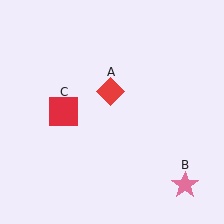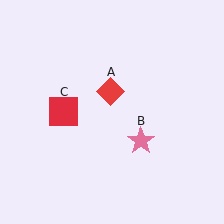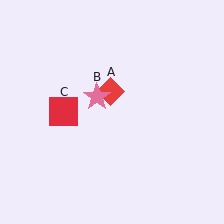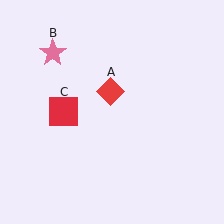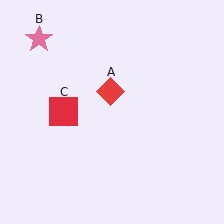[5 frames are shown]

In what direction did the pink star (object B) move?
The pink star (object B) moved up and to the left.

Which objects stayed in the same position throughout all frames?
Red diamond (object A) and red square (object C) remained stationary.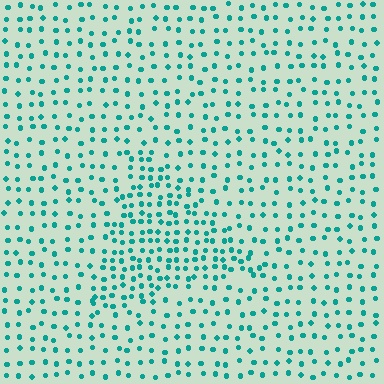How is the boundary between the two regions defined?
The boundary is defined by a change in element density (approximately 1.8x ratio). All elements are the same color, size, and shape.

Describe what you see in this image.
The image contains small teal elements arranged at two different densities. A triangle-shaped region is visible where the elements are more densely packed than the surrounding area.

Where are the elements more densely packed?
The elements are more densely packed inside the triangle boundary.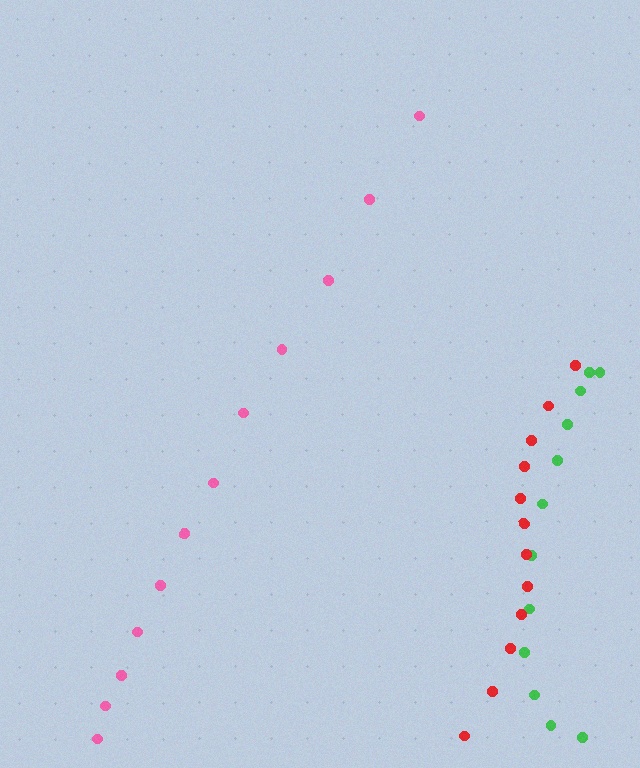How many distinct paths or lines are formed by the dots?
There are 3 distinct paths.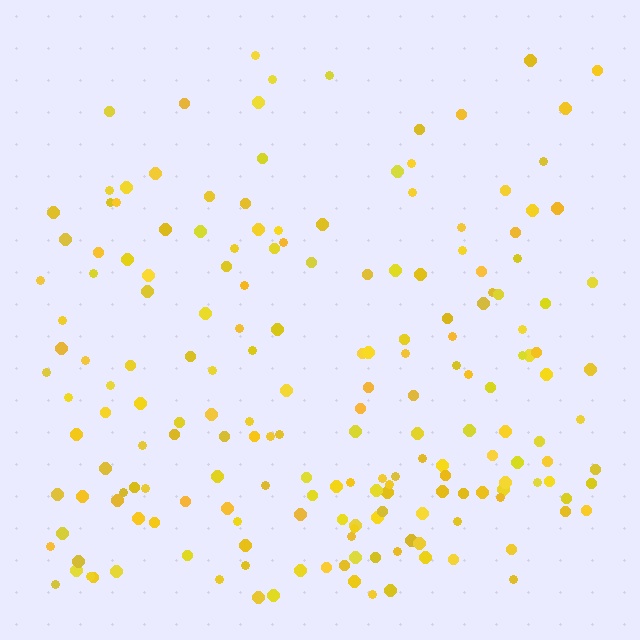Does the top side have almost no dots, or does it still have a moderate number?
Still a moderate number, just noticeably fewer than the bottom.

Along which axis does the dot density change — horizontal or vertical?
Vertical.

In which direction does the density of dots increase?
From top to bottom, with the bottom side densest.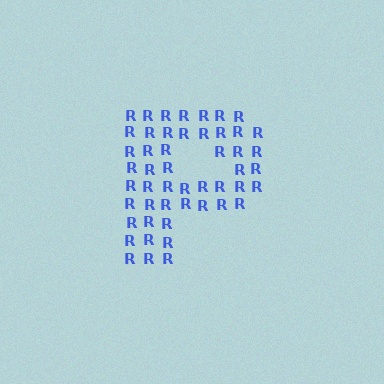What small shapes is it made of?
It is made of small letter R's.